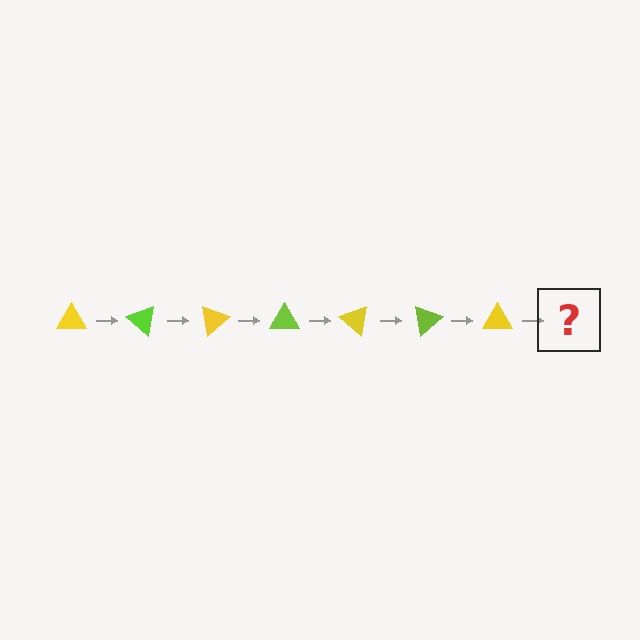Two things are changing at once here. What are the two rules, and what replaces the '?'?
The two rules are that it rotates 40 degrees each step and the color cycles through yellow and lime. The '?' should be a lime triangle, rotated 280 degrees from the start.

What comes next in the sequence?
The next element should be a lime triangle, rotated 280 degrees from the start.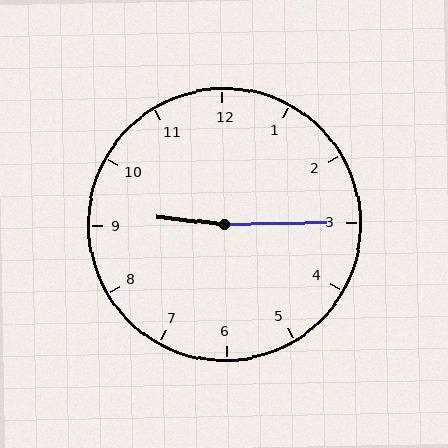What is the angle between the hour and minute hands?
Approximately 172 degrees.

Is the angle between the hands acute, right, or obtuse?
It is obtuse.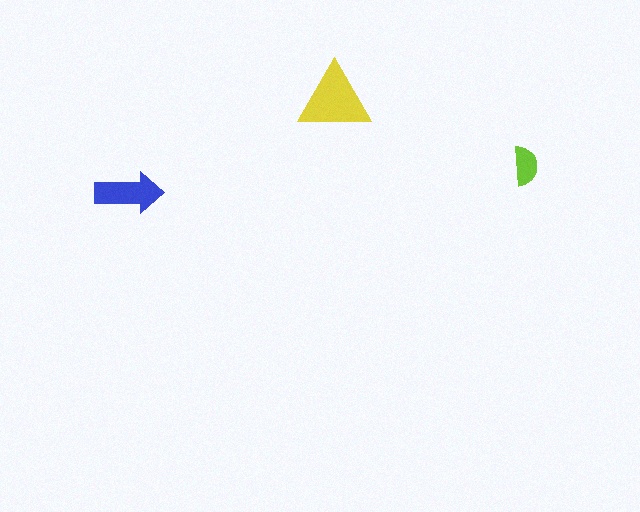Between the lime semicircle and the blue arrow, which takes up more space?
The blue arrow.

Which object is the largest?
The yellow triangle.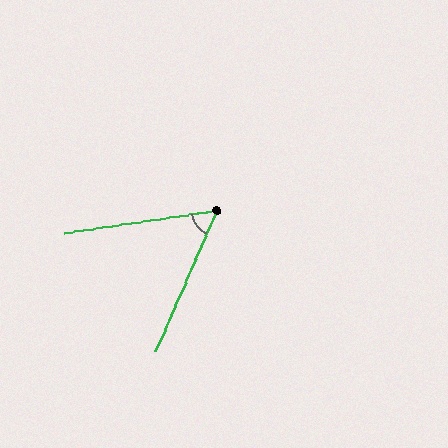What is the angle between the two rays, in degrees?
Approximately 58 degrees.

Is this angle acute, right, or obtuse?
It is acute.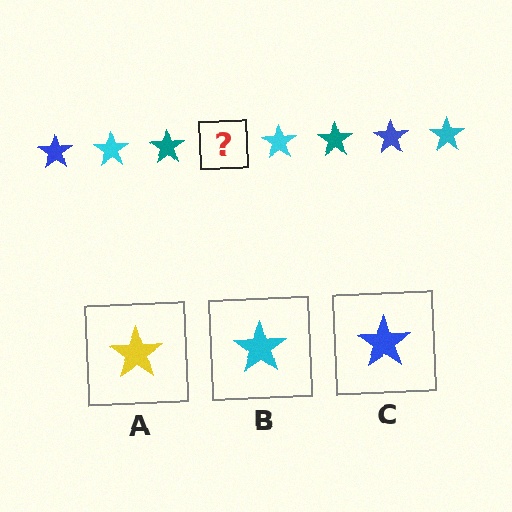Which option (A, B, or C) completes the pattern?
C.